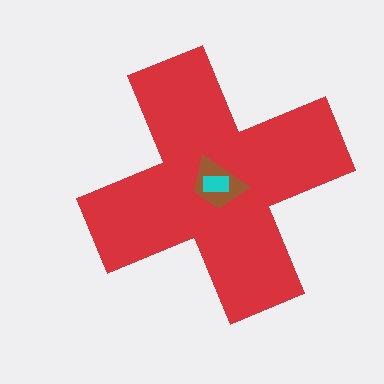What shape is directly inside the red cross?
The brown trapezoid.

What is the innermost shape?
The cyan rectangle.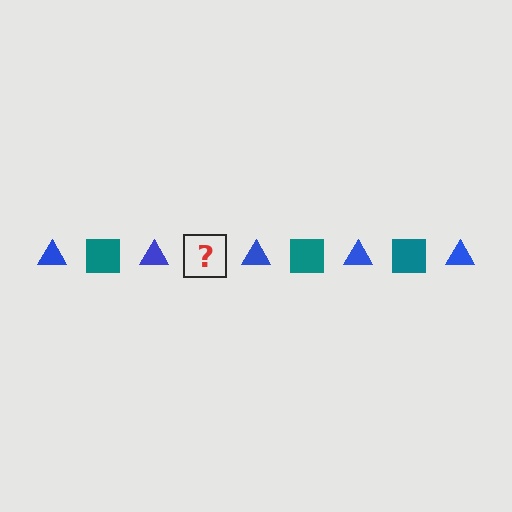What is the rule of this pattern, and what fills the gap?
The rule is that the pattern alternates between blue triangle and teal square. The gap should be filled with a teal square.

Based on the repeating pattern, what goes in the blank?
The blank should be a teal square.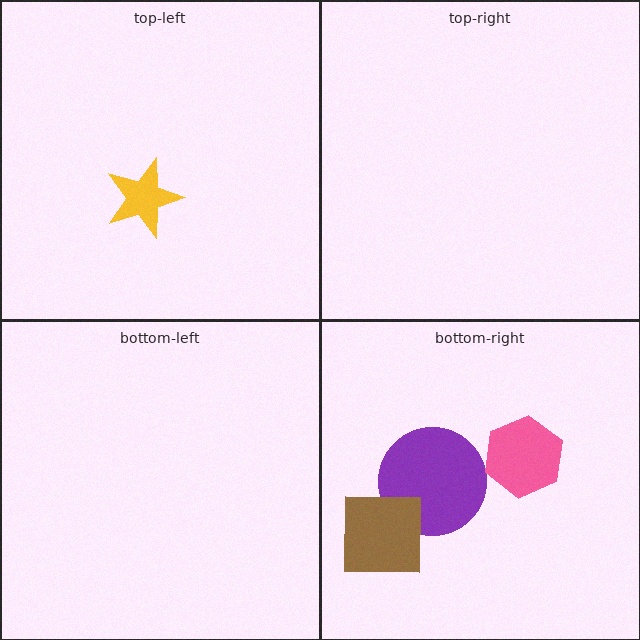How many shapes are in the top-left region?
1.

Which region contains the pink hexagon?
The bottom-right region.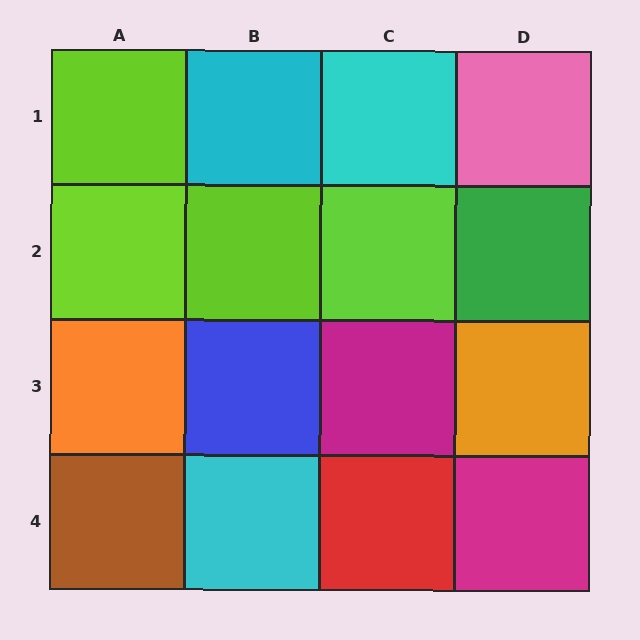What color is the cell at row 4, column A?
Brown.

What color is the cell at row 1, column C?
Cyan.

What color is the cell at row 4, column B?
Cyan.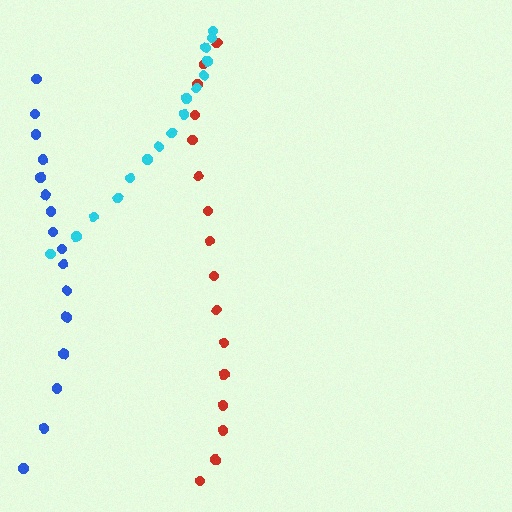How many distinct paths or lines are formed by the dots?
There are 3 distinct paths.